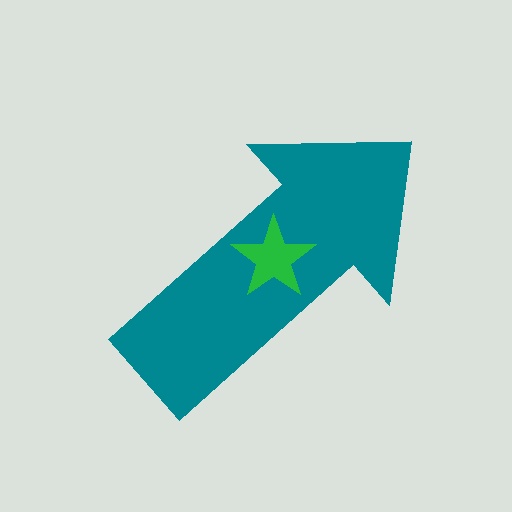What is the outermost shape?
The teal arrow.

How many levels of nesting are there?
2.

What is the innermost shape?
The green star.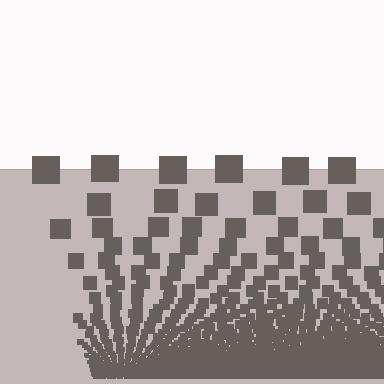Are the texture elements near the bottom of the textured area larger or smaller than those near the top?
Smaller. The gradient is inverted — elements near the bottom are smaller and denser.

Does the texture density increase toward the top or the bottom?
Density increases toward the bottom.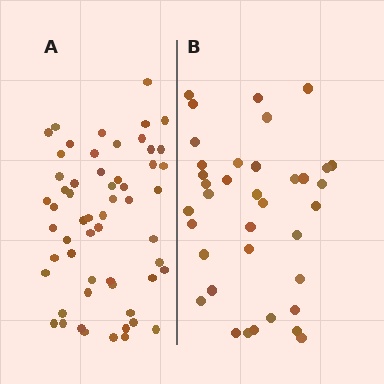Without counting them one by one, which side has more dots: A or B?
Region A (the left region) has more dots.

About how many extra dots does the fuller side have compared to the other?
Region A has approximately 20 more dots than region B.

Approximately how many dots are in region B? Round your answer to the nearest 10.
About 40 dots. (The exact count is 37, which rounds to 40.)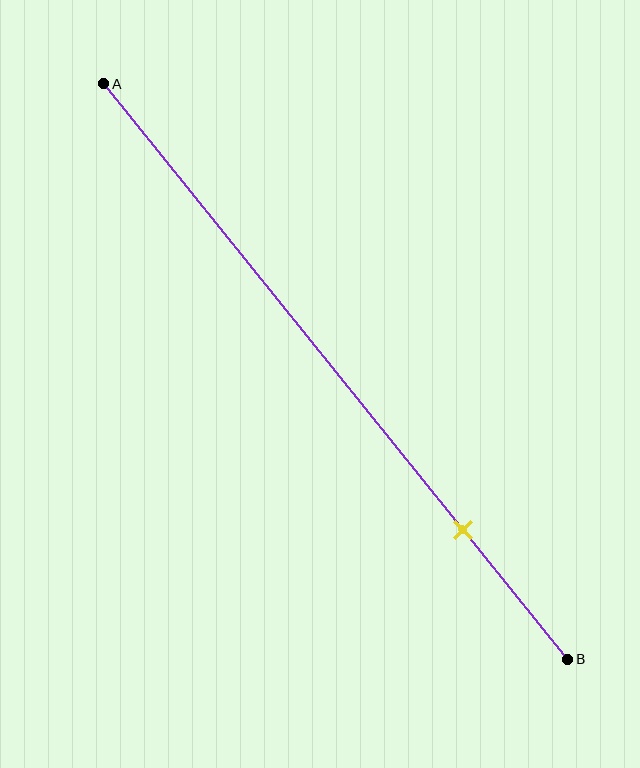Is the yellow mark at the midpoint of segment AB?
No, the mark is at about 75% from A, not at the 50% midpoint.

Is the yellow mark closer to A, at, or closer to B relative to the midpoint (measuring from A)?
The yellow mark is closer to point B than the midpoint of segment AB.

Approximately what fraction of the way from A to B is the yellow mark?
The yellow mark is approximately 75% of the way from A to B.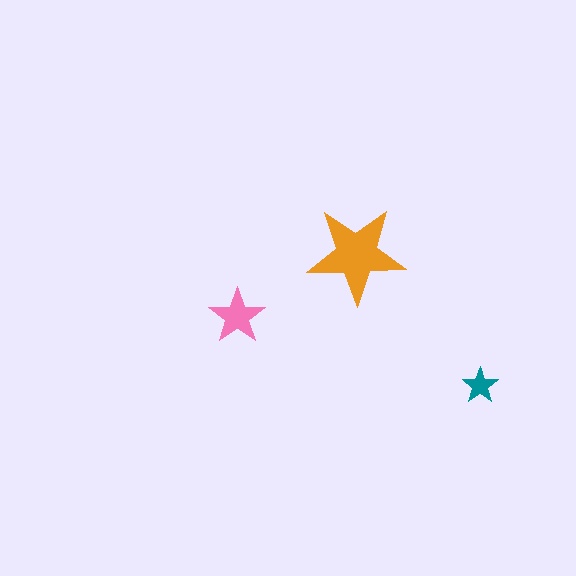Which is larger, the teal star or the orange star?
The orange one.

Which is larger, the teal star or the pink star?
The pink one.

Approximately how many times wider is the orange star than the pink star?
About 1.5 times wider.